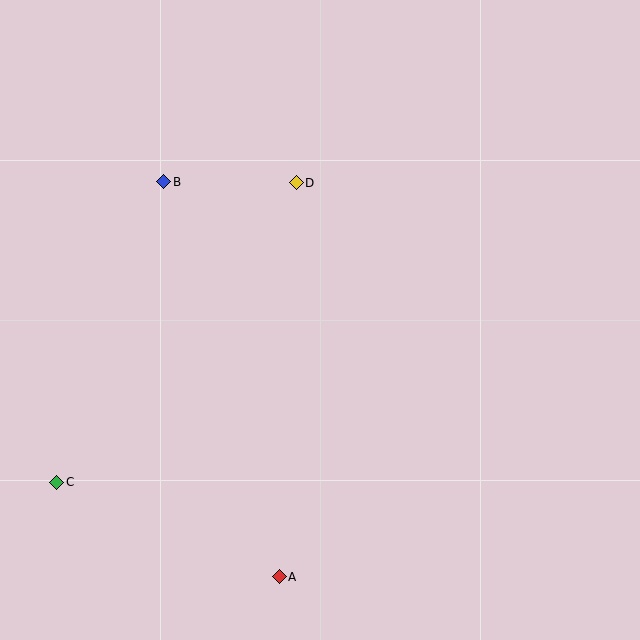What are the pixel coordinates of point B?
Point B is at (164, 182).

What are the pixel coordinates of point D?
Point D is at (296, 183).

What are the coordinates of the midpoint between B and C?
The midpoint between B and C is at (110, 332).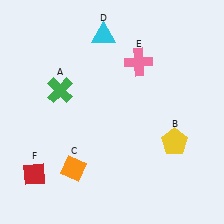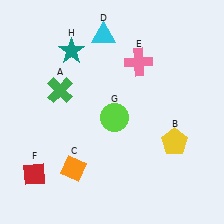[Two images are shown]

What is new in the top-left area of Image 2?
A teal star (H) was added in the top-left area of Image 2.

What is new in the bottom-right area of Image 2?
A lime circle (G) was added in the bottom-right area of Image 2.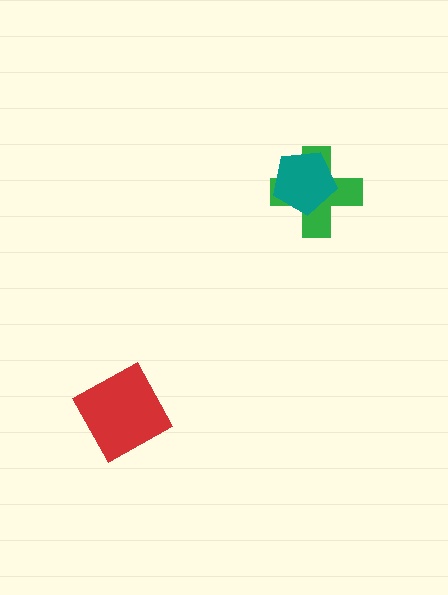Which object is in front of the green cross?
The teal pentagon is in front of the green cross.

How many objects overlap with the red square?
0 objects overlap with the red square.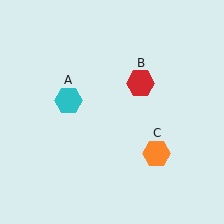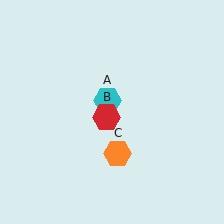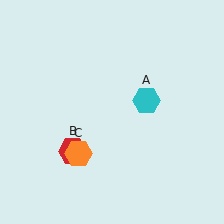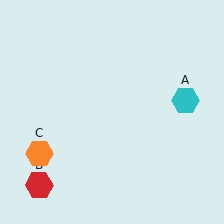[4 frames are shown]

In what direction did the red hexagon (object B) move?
The red hexagon (object B) moved down and to the left.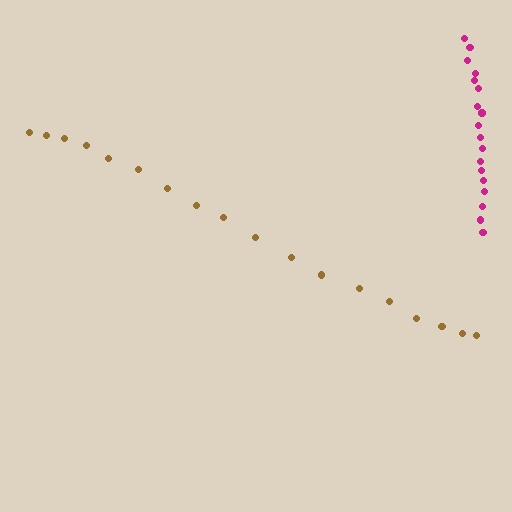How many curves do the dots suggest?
There are 2 distinct paths.